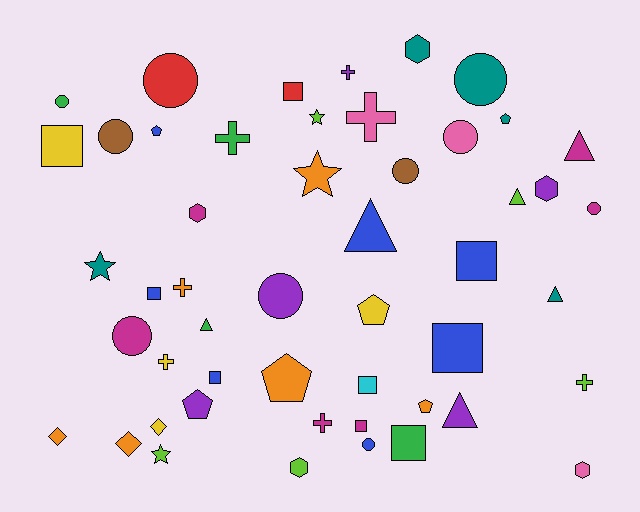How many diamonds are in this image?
There are 3 diamonds.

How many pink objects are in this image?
There are 3 pink objects.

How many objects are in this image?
There are 50 objects.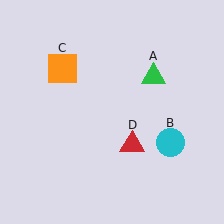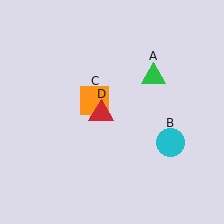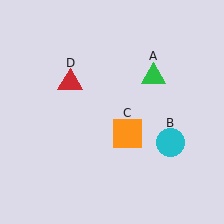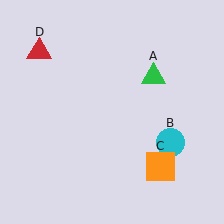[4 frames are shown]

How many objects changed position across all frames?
2 objects changed position: orange square (object C), red triangle (object D).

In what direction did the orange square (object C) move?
The orange square (object C) moved down and to the right.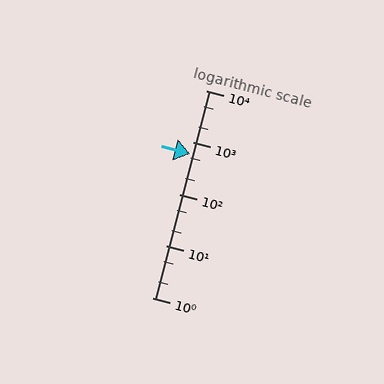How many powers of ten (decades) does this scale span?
The scale spans 4 decades, from 1 to 10000.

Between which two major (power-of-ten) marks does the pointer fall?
The pointer is between 100 and 1000.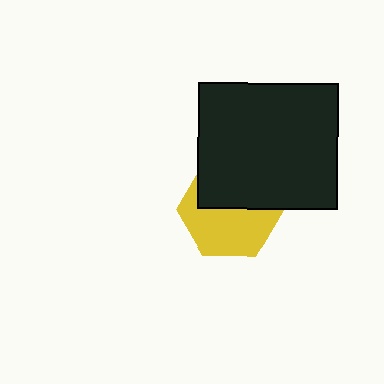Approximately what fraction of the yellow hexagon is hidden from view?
Roughly 45% of the yellow hexagon is hidden behind the black rectangle.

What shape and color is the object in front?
The object in front is a black rectangle.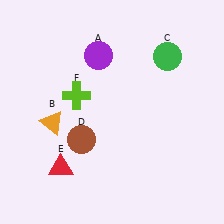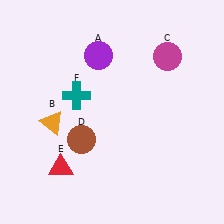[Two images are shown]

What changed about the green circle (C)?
In Image 1, C is green. In Image 2, it changed to magenta.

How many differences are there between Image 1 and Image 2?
There are 2 differences between the two images.